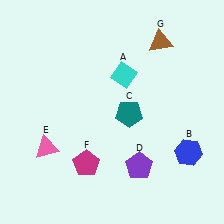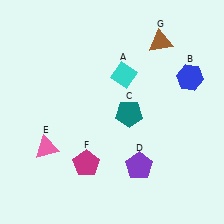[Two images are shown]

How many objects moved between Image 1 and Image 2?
1 object moved between the two images.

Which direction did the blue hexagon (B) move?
The blue hexagon (B) moved up.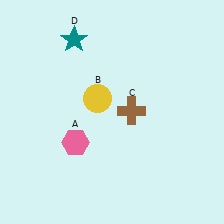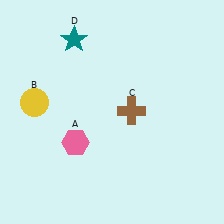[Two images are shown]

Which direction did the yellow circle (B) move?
The yellow circle (B) moved left.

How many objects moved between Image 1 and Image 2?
1 object moved between the two images.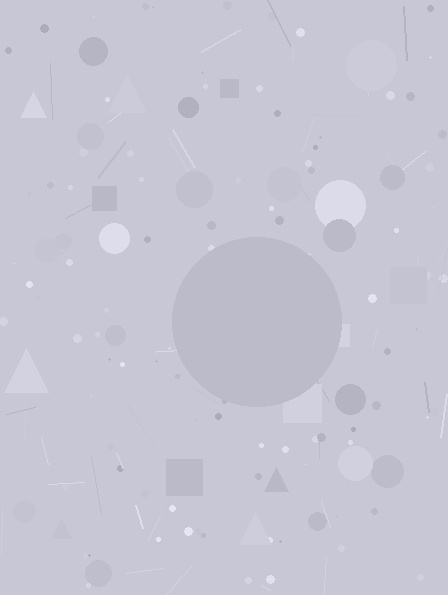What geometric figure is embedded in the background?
A circle is embedded in the background.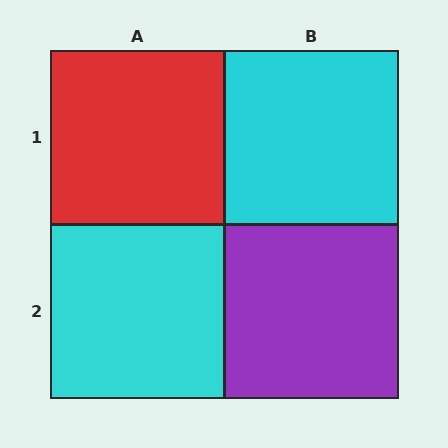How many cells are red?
1 cell is red.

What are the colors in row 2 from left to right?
Cyan, purple.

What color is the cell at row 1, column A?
Red.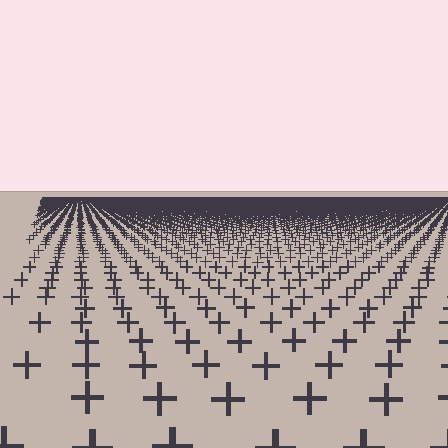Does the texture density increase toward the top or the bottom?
Density increases toward the top.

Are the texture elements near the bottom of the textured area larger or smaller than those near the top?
Larger. Near the bottom, elements are closer to the viewer and appear at a bigger on-screen size.